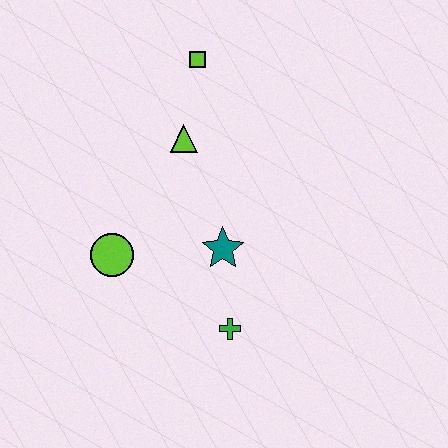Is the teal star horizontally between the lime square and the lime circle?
No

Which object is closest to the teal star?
The green cross is closest to the teal star.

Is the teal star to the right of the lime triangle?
Yes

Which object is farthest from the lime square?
The green cross is farthest from the lime square.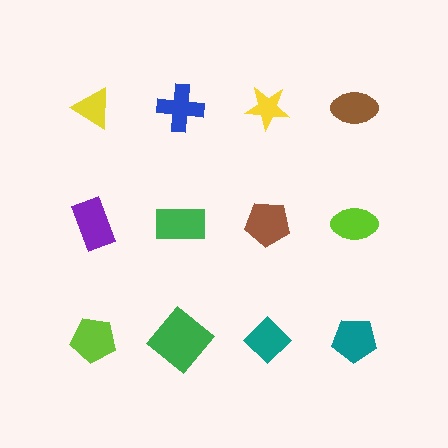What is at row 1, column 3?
A yellow star.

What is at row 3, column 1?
A lime pentagon.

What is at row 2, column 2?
A green rectangle.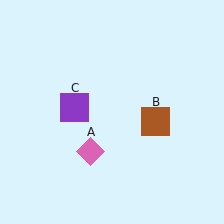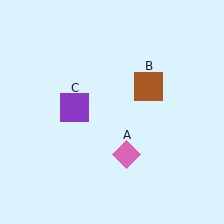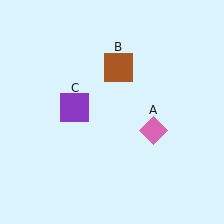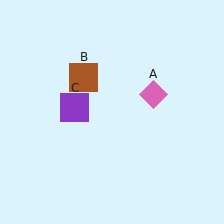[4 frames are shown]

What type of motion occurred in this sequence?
The pink diamond (object A), brown square (object B) rotated counterclockwise around the center of the scene.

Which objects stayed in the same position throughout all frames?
Purple square (object C) remained stationary.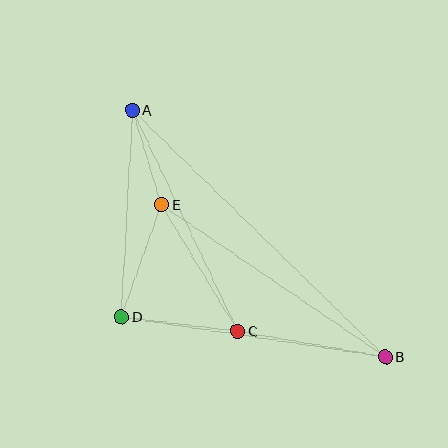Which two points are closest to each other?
Points A and E are closest to each other.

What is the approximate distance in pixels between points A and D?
The distance between A and D is approximately 207 pixels.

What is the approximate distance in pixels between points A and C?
The distance between A and C is approximately 245 pixels.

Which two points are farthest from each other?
Points A and B are farthest from each other.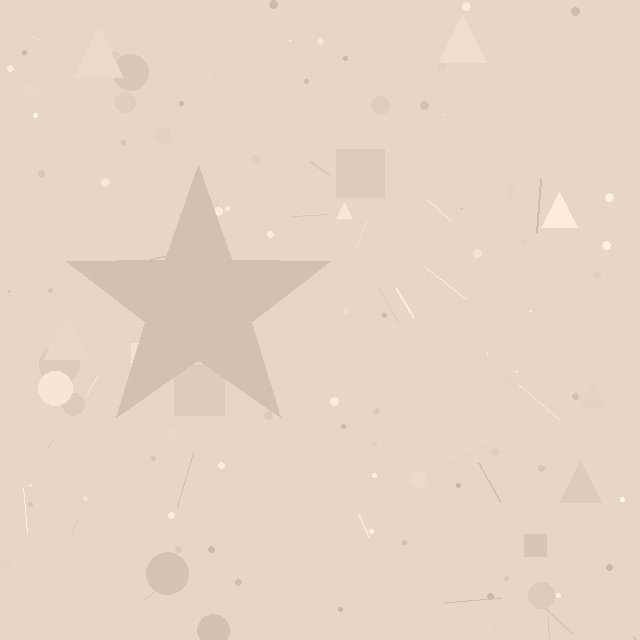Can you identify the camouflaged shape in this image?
The camouflaged shape is a star.